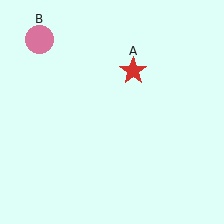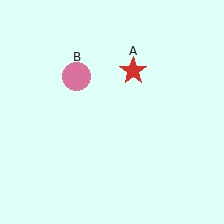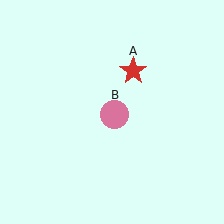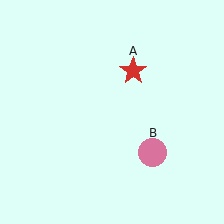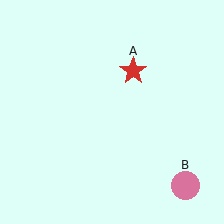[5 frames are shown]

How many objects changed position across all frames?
1 object changed position: pink circle (object B).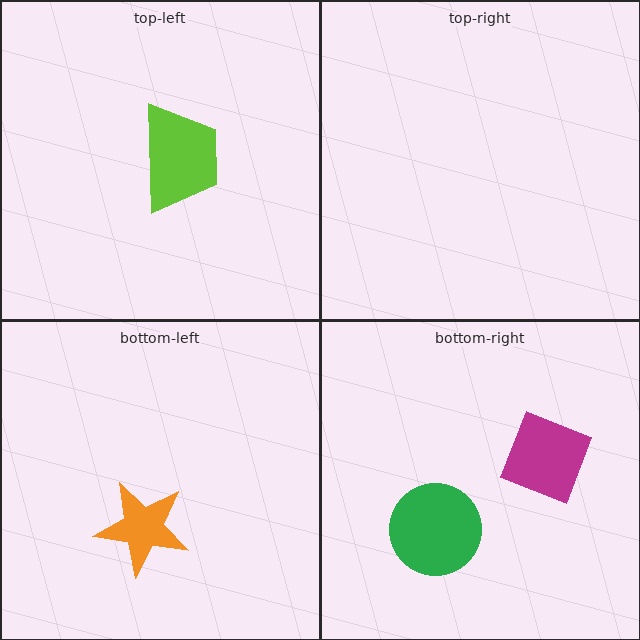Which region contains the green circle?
The bottom-right region.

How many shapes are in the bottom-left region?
1.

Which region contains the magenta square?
The bottom-right region.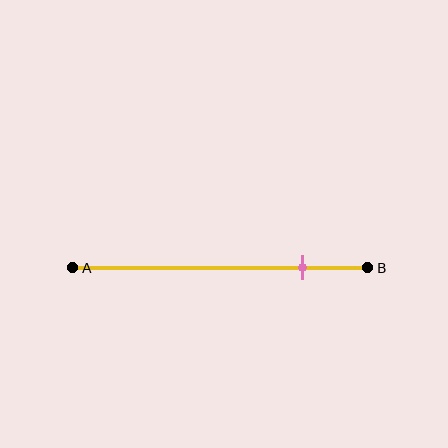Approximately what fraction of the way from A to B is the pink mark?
The pink mark is approximately 80% of the way from A to B.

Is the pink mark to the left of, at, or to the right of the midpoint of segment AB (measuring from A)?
The pink mark is to the right of the midpoint of segment AB.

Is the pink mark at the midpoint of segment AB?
No, the mark is at about 80% from A, not at the 50% midpoint.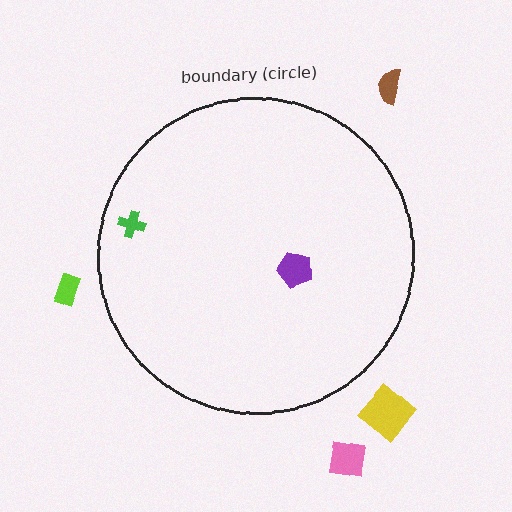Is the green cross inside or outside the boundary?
Inside.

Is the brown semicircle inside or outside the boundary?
Outside.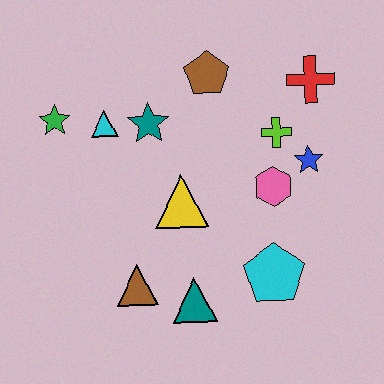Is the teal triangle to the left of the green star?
No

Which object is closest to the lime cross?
The blue star is closest to the lime cross.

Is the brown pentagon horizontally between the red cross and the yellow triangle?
Yes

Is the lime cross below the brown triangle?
No